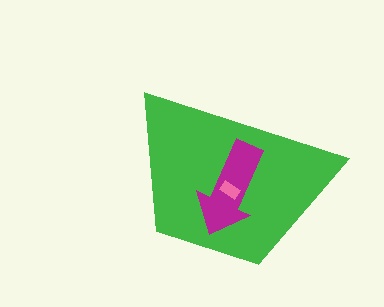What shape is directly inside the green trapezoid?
The magenta arrow.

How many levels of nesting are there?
3.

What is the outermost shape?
The green trapezoid.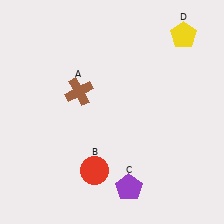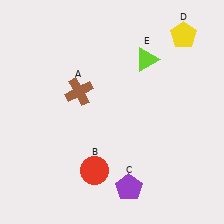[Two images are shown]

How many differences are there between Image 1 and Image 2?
There is 1 difference between the two images.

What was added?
A lime triangle (E) was added in Image 2.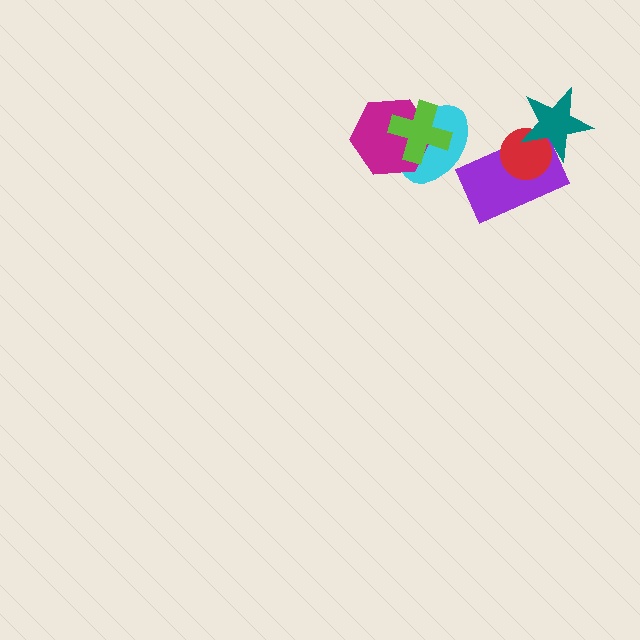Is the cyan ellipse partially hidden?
Yes, it is partially covered by another shape.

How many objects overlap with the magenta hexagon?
2 objects overlap with the magenta hexagon.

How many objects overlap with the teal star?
2 objects overlap with the teal star.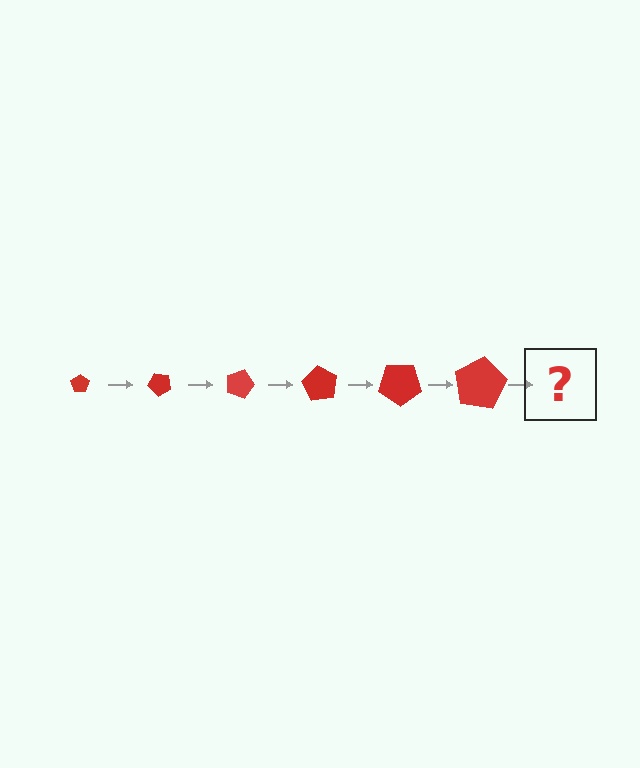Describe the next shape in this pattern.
It should be a pentagon, larger than the previous one and rotated 270 degrees from the start.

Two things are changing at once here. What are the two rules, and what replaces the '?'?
The two rules are that the pentagon grows larger each step and it rotates 45 degrees each step. The '?' should be a pentagon, larger than the previous one and rotated 270 degrees from the start.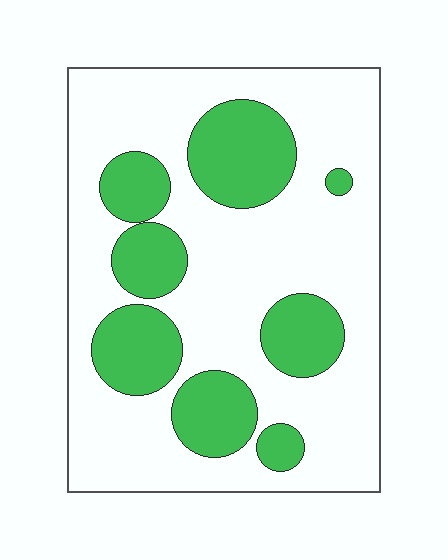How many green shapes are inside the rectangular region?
8.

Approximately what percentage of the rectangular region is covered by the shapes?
Approximately 30%.